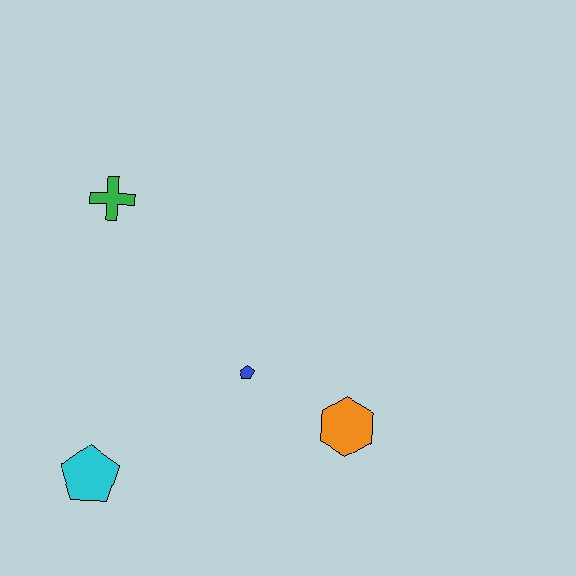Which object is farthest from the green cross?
The orange hexagon is farthest from the green cross.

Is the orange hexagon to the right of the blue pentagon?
Yes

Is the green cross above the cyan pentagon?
Yes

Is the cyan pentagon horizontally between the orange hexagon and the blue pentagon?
No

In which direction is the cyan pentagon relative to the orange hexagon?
The cyan pentagon is to the left of the orange hexagon.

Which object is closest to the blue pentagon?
The orange hexagon is closest to the blue pentagon.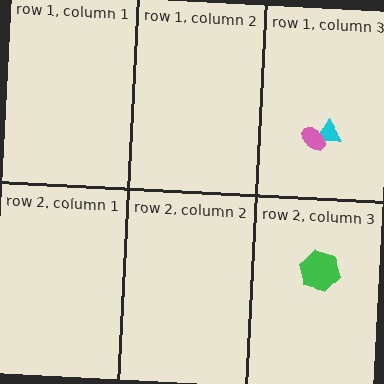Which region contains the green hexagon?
The row 2, column 3 region.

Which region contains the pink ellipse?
The row 1, column 3 region.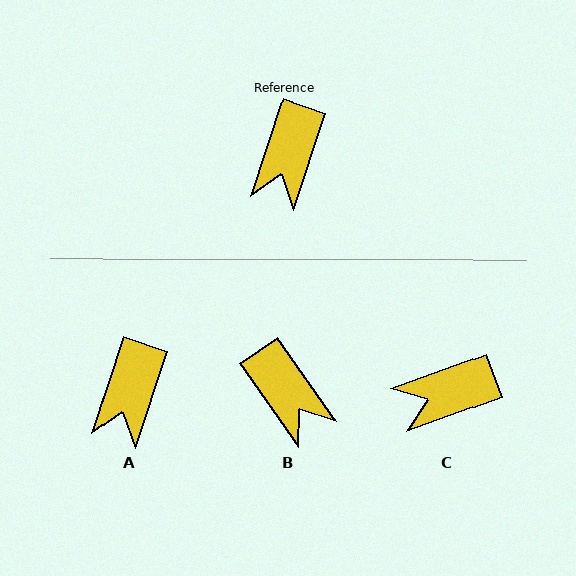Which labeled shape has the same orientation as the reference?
A.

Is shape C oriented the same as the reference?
No, it is off by about 52 degrees.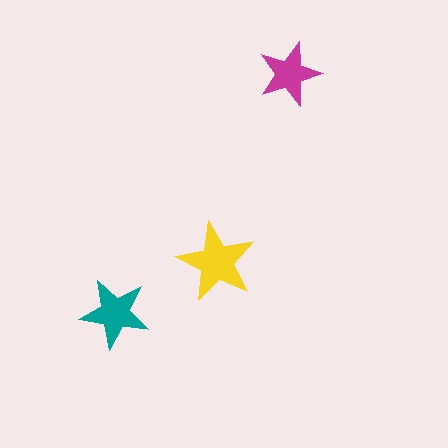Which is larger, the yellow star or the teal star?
The yellow one.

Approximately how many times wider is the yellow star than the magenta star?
About 1.5 times wider.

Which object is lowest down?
The teal star is bottommost.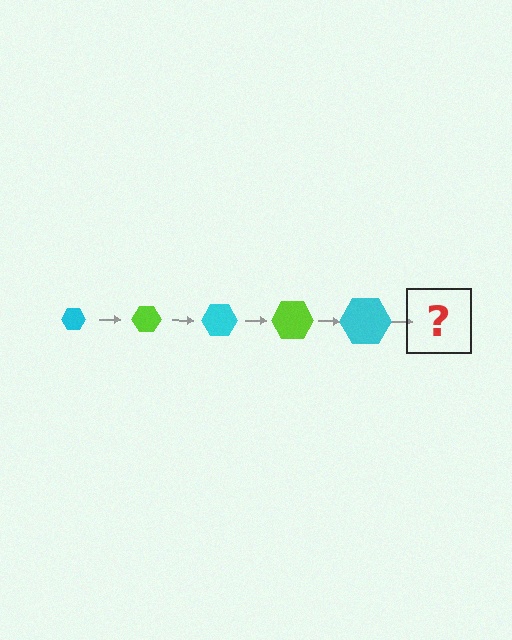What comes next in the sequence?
The next element should be a lime hexagon, larger than the previous one.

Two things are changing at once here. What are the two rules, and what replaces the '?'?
The two rules are that the hexagon grows larger each step and the color cycles through cyan and lime. The '?' should be a lime hexagon, larger than the previous one.